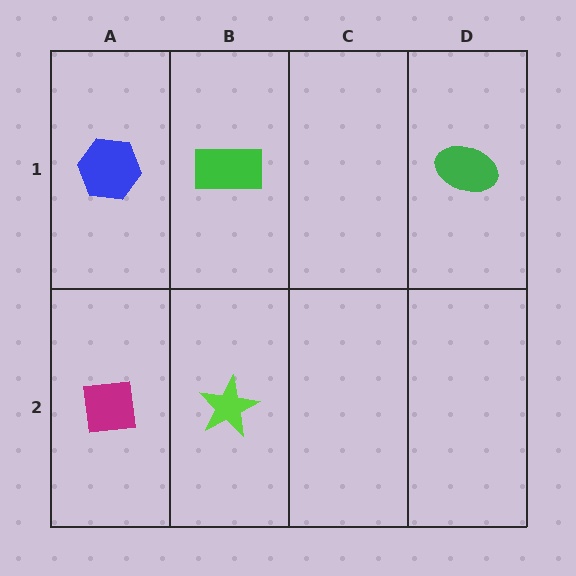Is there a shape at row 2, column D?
No, that cell is empty.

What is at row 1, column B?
A green rectangle.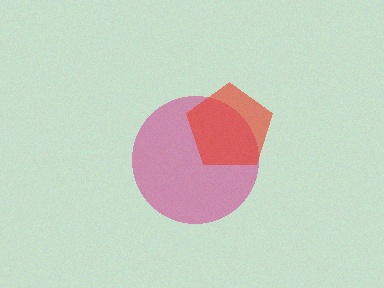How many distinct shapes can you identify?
There are 2 distinct shapes: a magenta circle, a red pentagon.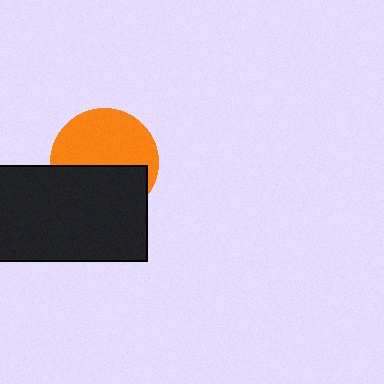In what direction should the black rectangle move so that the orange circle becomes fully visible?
The black rectangle should move down. That is the shortest direction to clear the overlap and leave the orange circle fully visible.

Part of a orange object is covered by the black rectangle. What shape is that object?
It is a circle.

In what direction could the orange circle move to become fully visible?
The orange circle could move up. That would shift it out from behind the black rectangle entirely.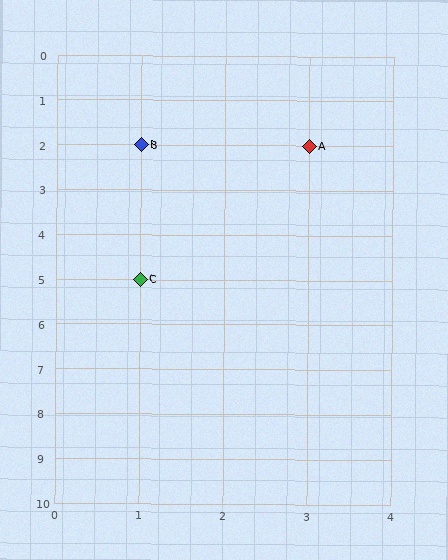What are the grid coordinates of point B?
Point B is at grid coordinates (1, 2).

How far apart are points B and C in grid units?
Points B and C are 3 rows apart.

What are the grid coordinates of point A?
Point A is at grid coordinates (3, 2).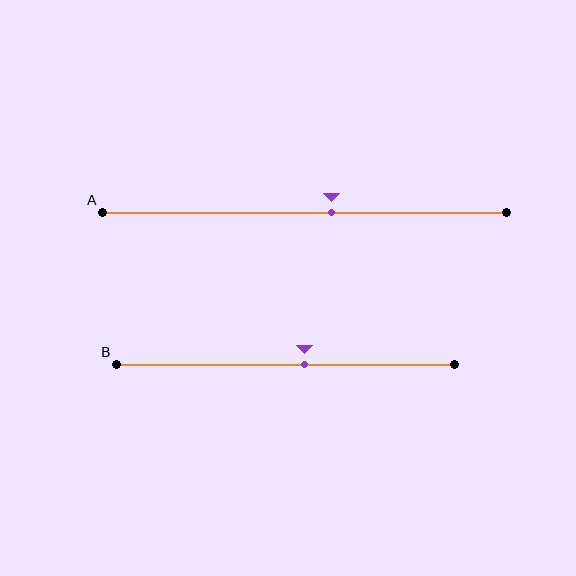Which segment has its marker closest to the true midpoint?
Segment B has its marker closest to the true midpoint.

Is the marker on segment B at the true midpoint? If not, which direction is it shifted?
No, the marker on segment B is shifted to the right by about 6% of the segment length.